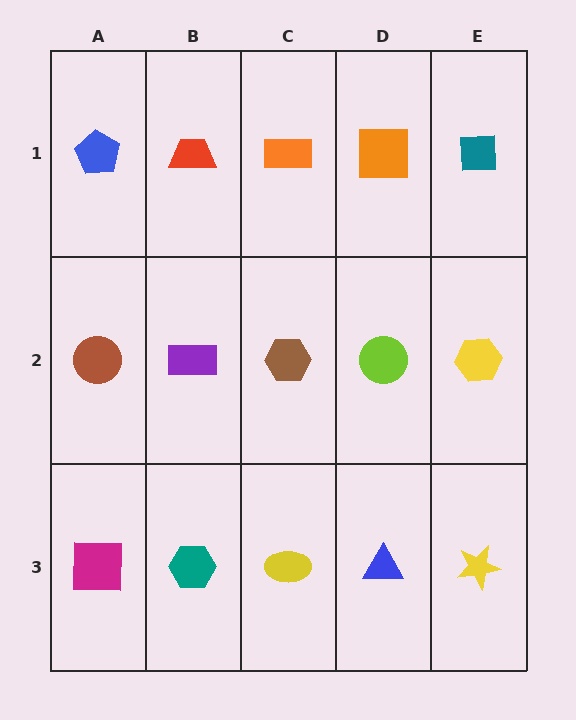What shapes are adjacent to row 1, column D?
A lime circle (row 2, column D), an orange rectangle (row 1, column C), a teal square (row 1, column E).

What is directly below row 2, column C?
A yellow ellipse.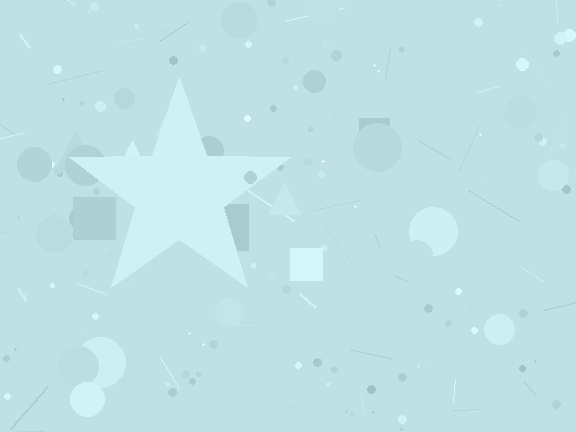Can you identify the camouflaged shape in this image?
The camouflaged shape is a star.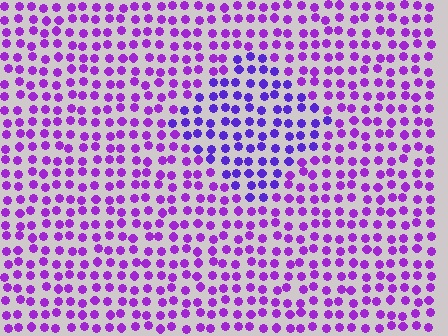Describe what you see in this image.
The image is filled with small purple elements in a uniform arrangement. A diamond-shaped region is visible where the elements are tinted to a slightly different hue, forming a subtle color boundary.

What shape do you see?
I see a diamond.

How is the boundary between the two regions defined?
The boundary is defined purely by a slight shift in hue (about 26 degrees). Spacing, size, and orientation are identical on both sides.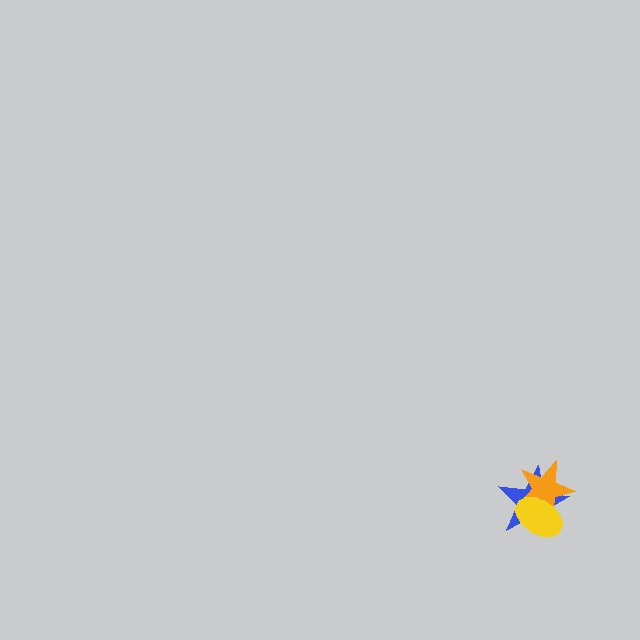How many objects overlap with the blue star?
2 objects overlap with the blue star.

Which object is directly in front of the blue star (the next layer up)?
The orange star is directly in front of the blue star.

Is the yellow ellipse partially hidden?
No, no other shape covers it.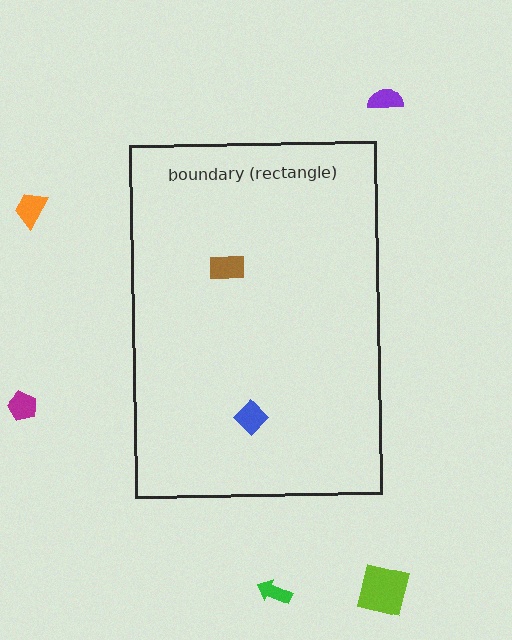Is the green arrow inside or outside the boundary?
Outside.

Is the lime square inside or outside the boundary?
Outside.